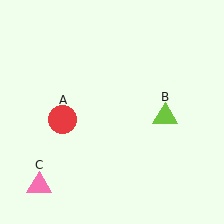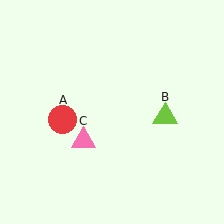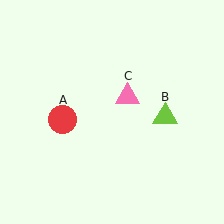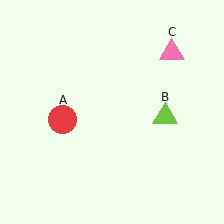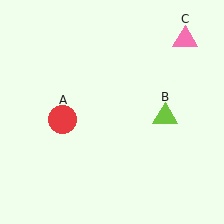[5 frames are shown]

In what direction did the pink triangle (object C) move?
The pink triangle (object C) moved up and to the right.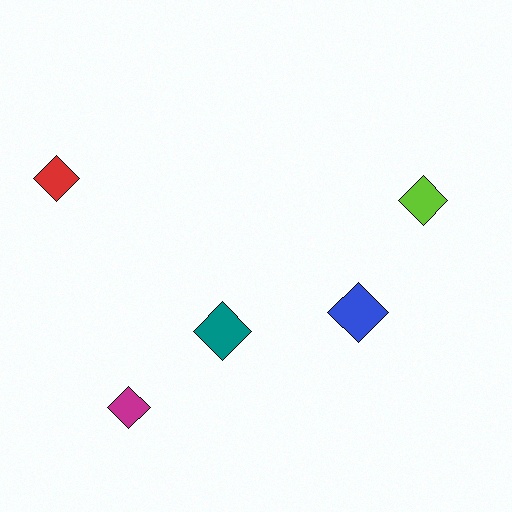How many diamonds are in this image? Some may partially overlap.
There are 5 diamonds.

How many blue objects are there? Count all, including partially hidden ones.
There is 1 blue object.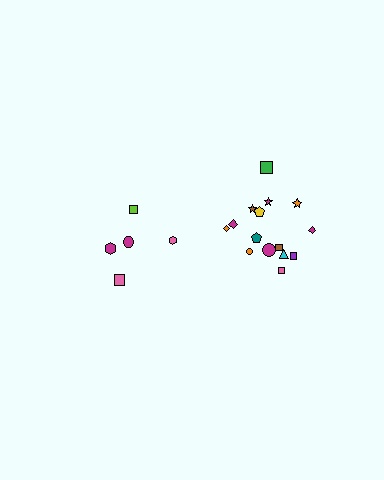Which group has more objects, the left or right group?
The right group.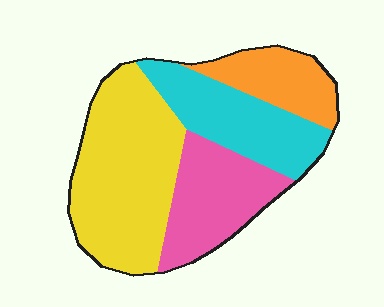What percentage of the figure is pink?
Pink takes up about one fifth (1/5) of the figure.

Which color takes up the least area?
Orange, at roughly 15%.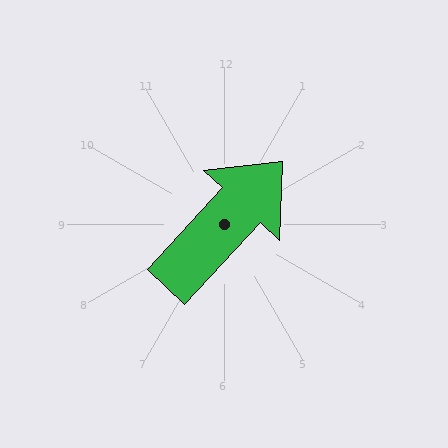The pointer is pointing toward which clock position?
Roughly 1 o'clock.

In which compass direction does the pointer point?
Northeast.